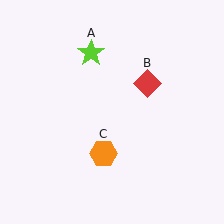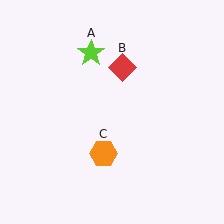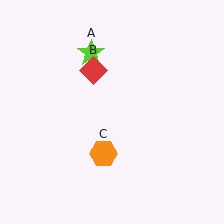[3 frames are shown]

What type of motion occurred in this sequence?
The red diamond (object B) rotated counterclockwise around the center of the scene.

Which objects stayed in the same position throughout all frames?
Lime star (object A) and orange hexagon (object C) remained stationary.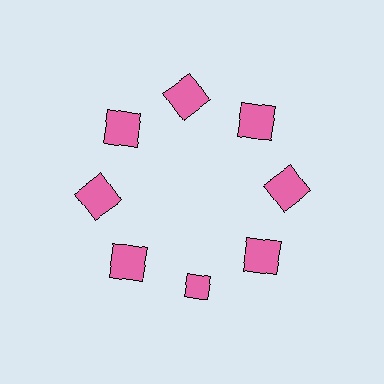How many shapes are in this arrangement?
There are 8 shapes arranged in a ring pattern.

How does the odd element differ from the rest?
It has a different shape: diamond instead of square.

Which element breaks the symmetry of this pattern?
The pink diamond at roughly the 6 o'clock position breaks the symmetry. All other shapes are pink squares.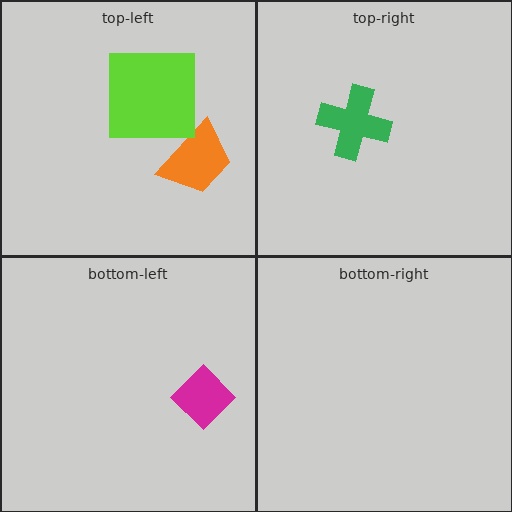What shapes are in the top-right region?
The green cross.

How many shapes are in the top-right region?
1.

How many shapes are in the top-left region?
2.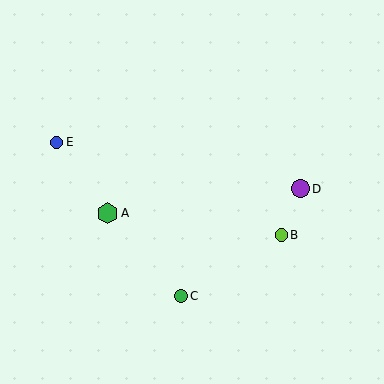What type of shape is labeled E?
Shape E is a blue circle.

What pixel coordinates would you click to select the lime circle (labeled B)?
Click at (281, 235) to select the lime circle B.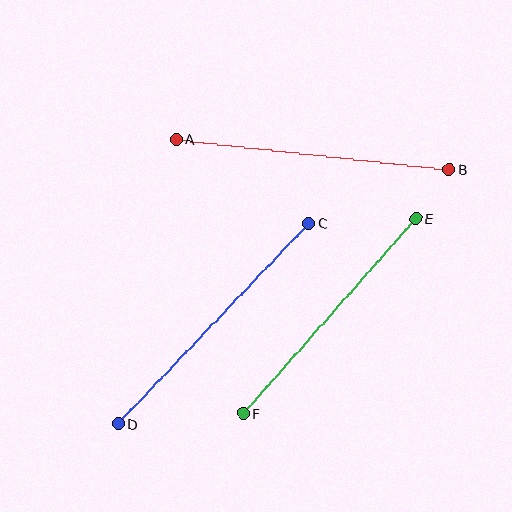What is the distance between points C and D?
The distance is approximately 277 pixels.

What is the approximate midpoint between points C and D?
The midpoint is at approximately (213, 324) pixels.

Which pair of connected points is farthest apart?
Points C and D are farthest apart.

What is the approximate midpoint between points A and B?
The midpoint is at approximately (313, 154) pixels.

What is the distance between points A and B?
The distance is approximately 274 pixels.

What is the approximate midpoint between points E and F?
The midpoint is at approximately (330, 316) pixels.